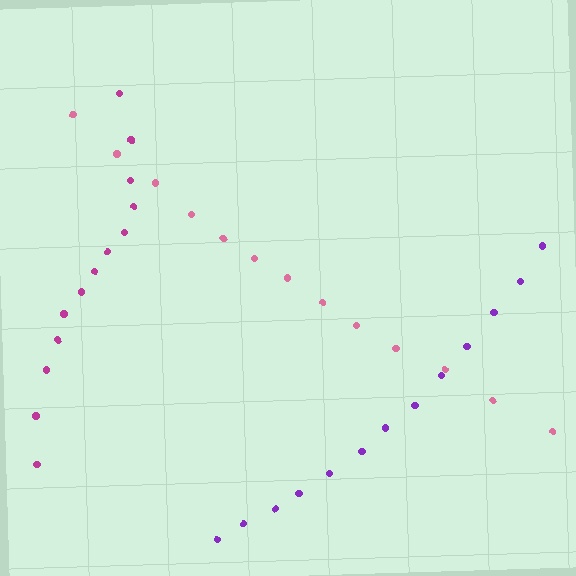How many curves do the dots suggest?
There are 3 distinct paths.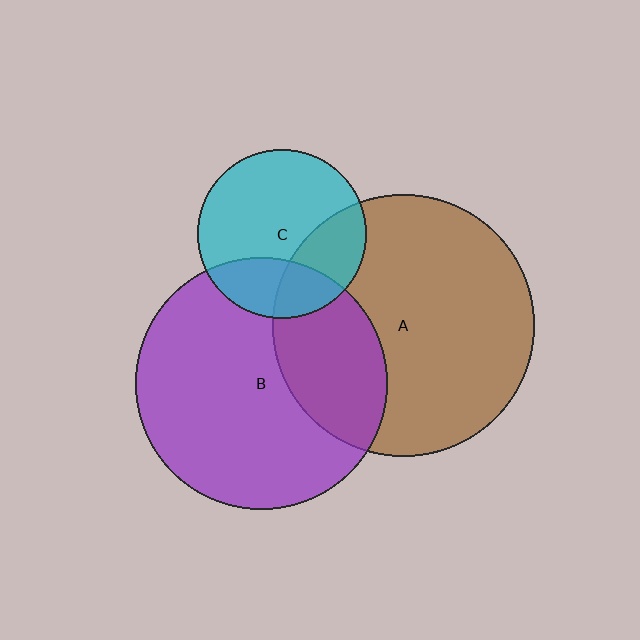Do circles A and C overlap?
Yes.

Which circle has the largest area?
Circle A (brown).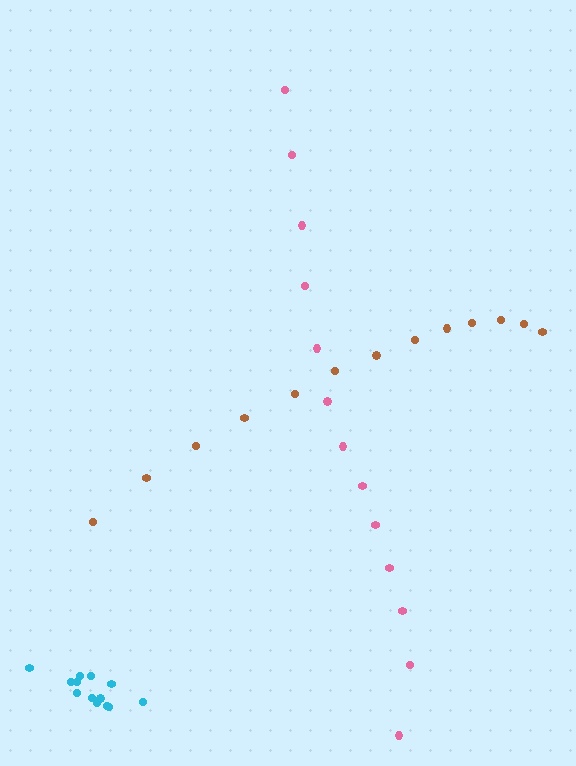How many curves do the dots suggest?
There are 3 distinct paths.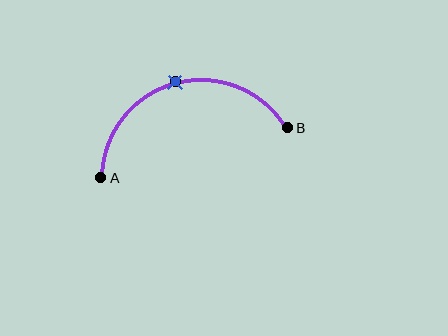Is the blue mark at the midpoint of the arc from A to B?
Yes. The blue mark lies on the arc at equal arc-length from both A and B — it is the arc midpoint.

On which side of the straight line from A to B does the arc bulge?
The arc bulges above the straight line connecting A and B.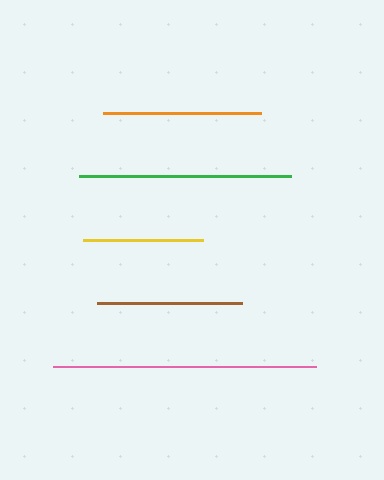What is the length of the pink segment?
The pink segment is approximately 263 pixels long.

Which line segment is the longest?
The pink line is the longest at approximately 263 pixels.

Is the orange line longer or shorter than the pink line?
The pink line is longer than the orange line.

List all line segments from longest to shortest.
From longest to shortest: pink, green, orange, brown, yellow.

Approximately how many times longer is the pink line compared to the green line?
The pink line is approximately 1.2 times the length of the green line.